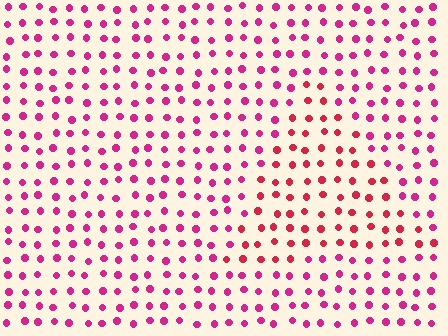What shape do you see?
I see a triangle.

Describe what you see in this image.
The image is filled with small magenta elements in a uniform arrangement. A triangle-shaped region is visible where the elements are tinted to a slightly different hue, forming a subtle color boundary.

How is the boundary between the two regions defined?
The boundary is defined purely by a slight shift in hue (about 25 degrees). Spacing, size, and orientation are identical on both sides.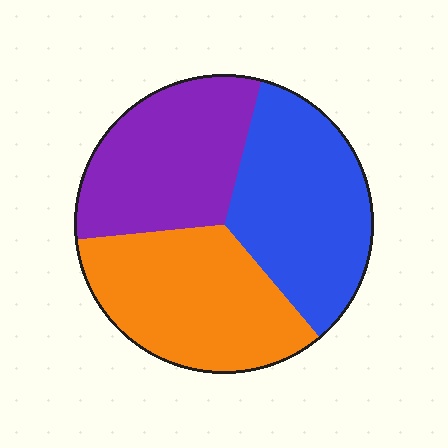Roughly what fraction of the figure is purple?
Purple covers roughly 30% of the figure.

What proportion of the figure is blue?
Blue covers about 35% of the figure.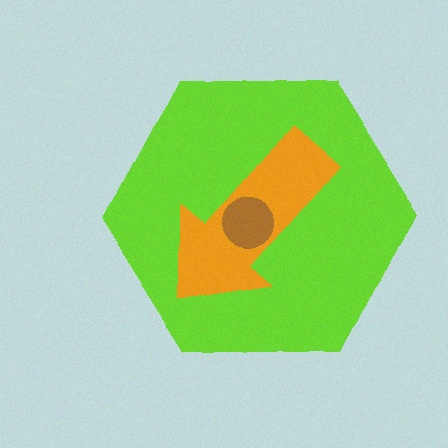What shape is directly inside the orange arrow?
The brown circle.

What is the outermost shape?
The lime hexagon.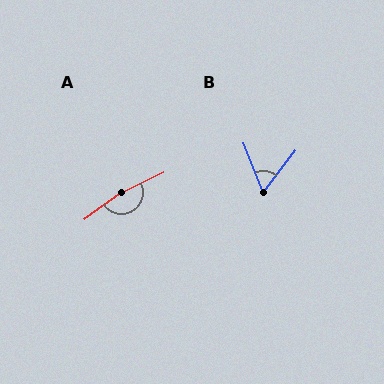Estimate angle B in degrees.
Approximately 59 degrees.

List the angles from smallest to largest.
B (59°), A (170°).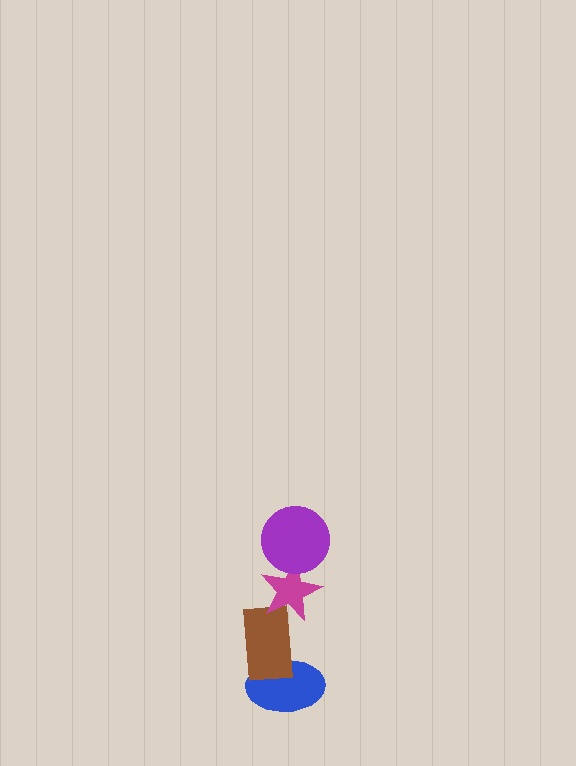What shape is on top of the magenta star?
The purple circle is on top of the magenta star.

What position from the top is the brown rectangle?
The brown rectangle is 3rd from the top.